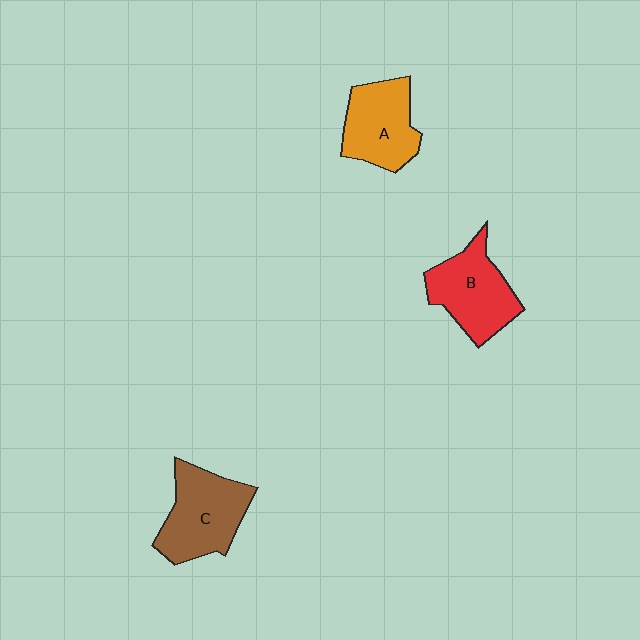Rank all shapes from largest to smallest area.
From largest to smallest: C (brown), B (red), A (orange).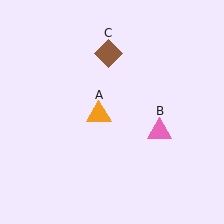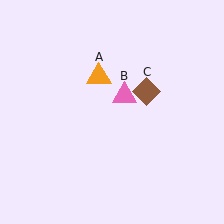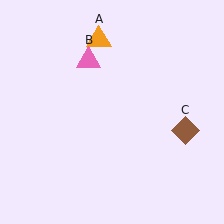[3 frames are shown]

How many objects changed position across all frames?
3 objects changed position: orange triangle (object A), pink triangle (object B), brown diamond (object C).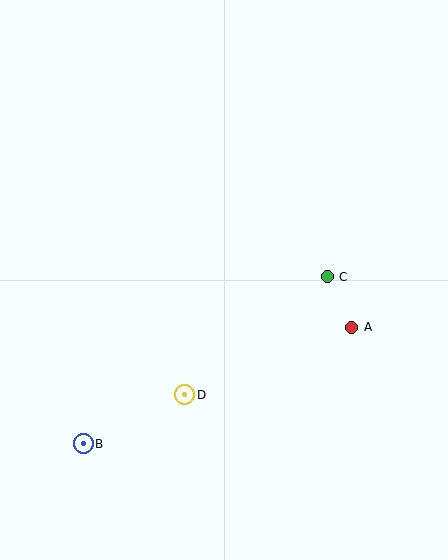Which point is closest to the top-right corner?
Point C is closest to the top-right corner.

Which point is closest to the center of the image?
Point C at (327, 277) is closest to the center.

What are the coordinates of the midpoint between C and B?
The midpoint between C and B is at (205, 360).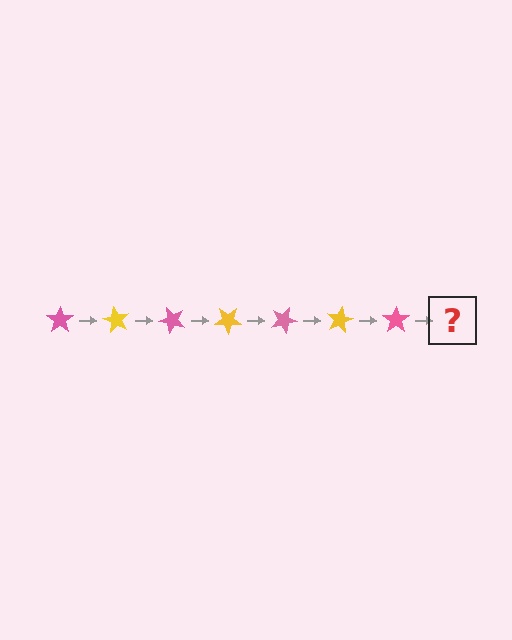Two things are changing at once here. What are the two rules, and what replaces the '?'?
The two rules are that it rotates 60 degrees each step and the color cycles through pink and yellow. The '?' should be a yellow star, rotated 420 degrees from the start.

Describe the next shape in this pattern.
It should be a yellow star, rotated 420 degrees from the start.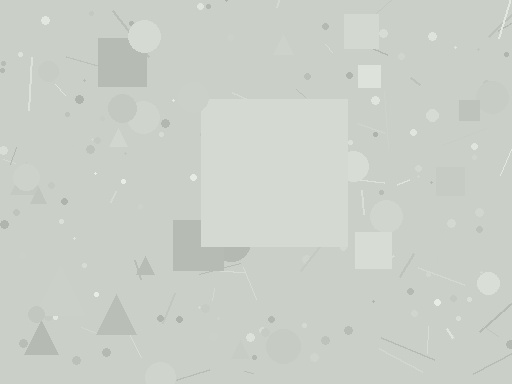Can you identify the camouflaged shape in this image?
The camouflaged shape is a square.